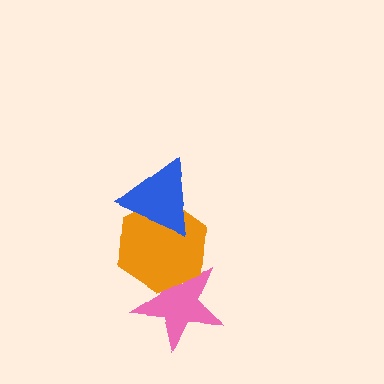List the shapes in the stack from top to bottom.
From top to bottom: the blue triangle, the orange hexagon, the pink star.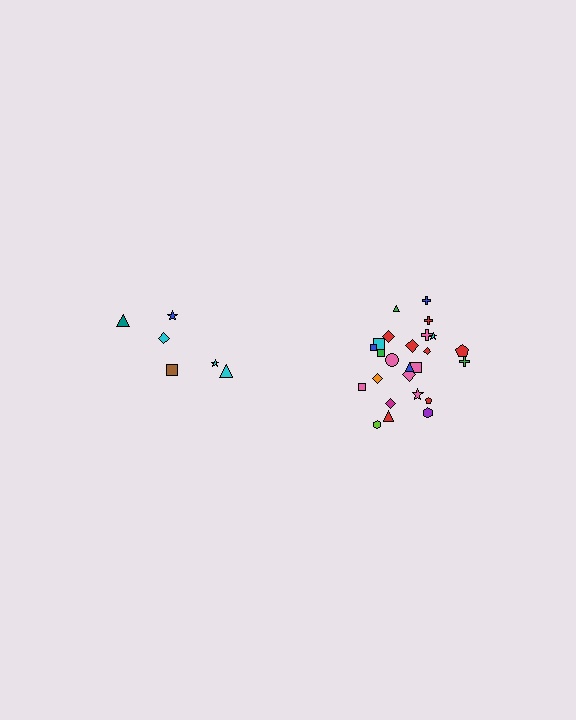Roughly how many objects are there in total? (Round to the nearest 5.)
Roughly 30 objects in total.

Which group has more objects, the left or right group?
The right group.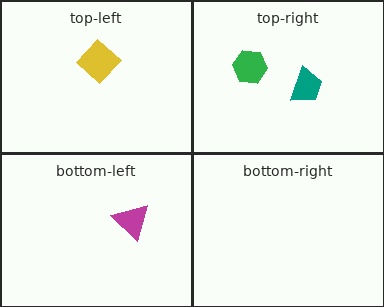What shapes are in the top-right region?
The green hexagon, the teal trapezoid.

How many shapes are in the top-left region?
1.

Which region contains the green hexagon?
The top-right region.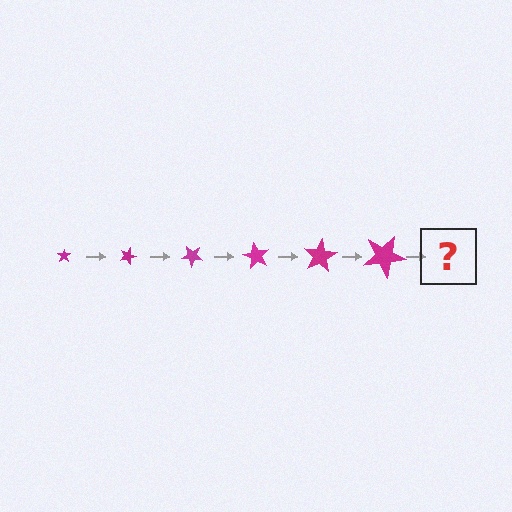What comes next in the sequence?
The next element should be a star, larger than the previous one and rotated 120 degrees from the start.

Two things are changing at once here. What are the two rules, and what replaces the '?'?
The two rules are that the star grows larger each step and it rotates 20 degrees each step. The '?' should be a star, larger than the previous one and rotated 120 degrees from the start.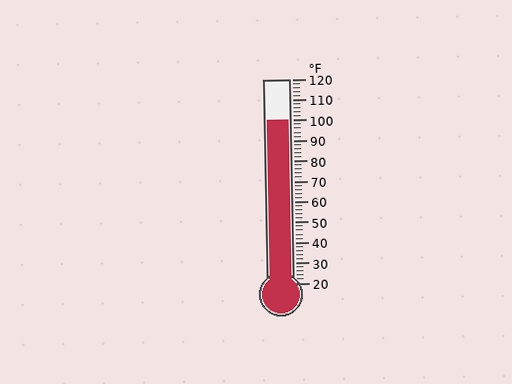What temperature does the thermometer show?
The thermometer shows approximately 100°F.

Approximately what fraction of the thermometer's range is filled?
The thermometer is filled to approximately 80% of its range.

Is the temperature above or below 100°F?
The temperature is at 100°F.